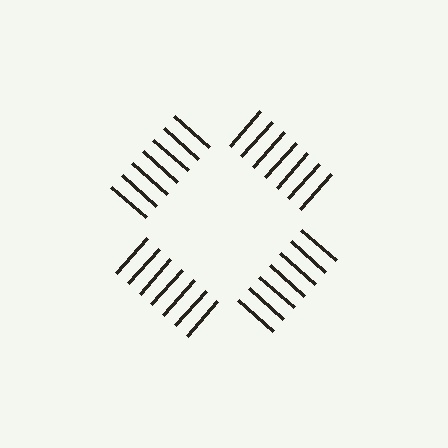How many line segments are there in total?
28 — 7 along each of the 4 edges.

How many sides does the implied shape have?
4 sides — the line-ends trace a square.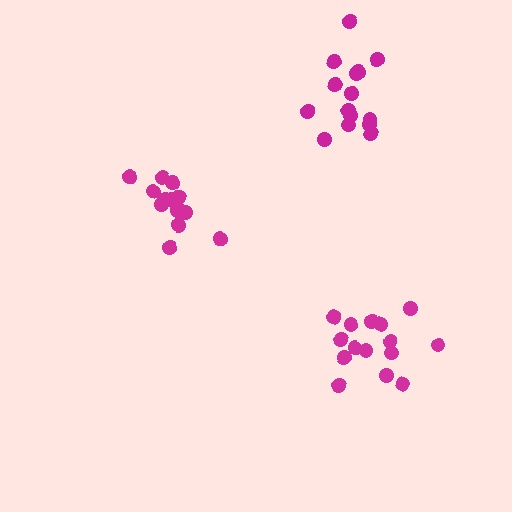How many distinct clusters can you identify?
There are 3 distinct clusters.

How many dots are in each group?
Group 1: 14 dots, Group 2: 15 dots, Group 3: 15 dots (44 total).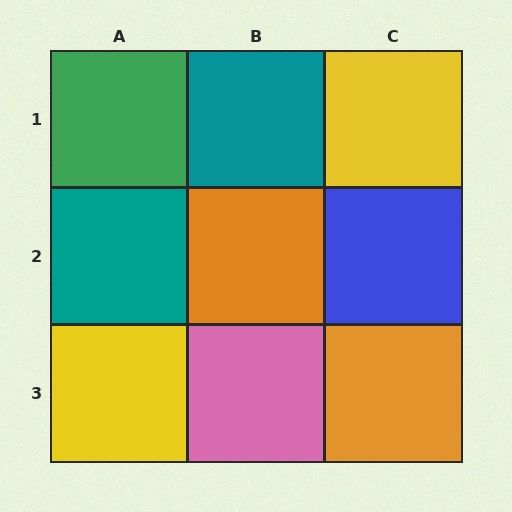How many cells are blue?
1 cell is blue.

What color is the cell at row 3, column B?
Pink.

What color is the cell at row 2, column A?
Teal.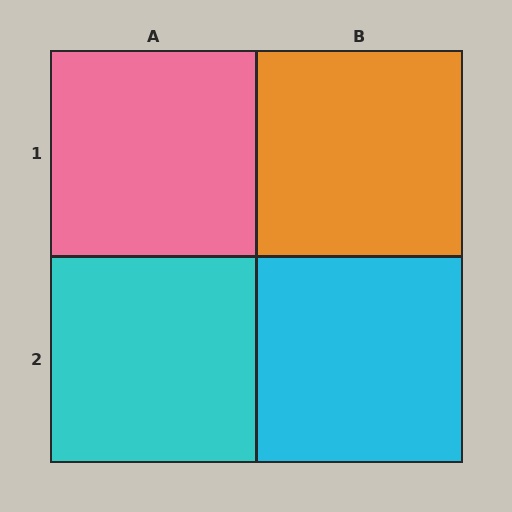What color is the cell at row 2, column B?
Cyan.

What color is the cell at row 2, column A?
Cyan.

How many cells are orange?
1 cell is orange.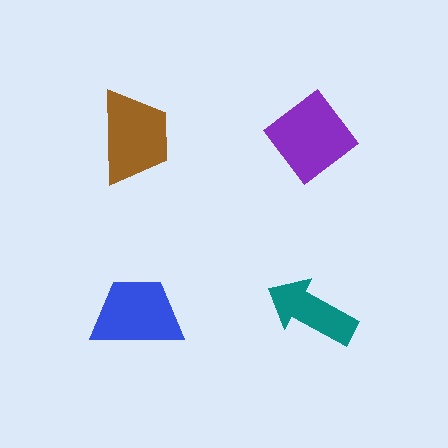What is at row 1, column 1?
A brown trapezoid.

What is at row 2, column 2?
A teal arrow.